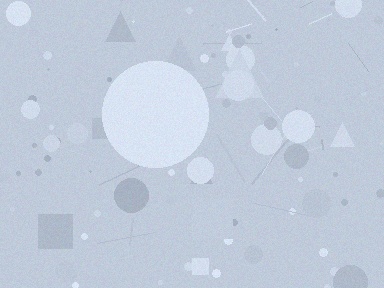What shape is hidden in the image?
A circle is hidden in the image.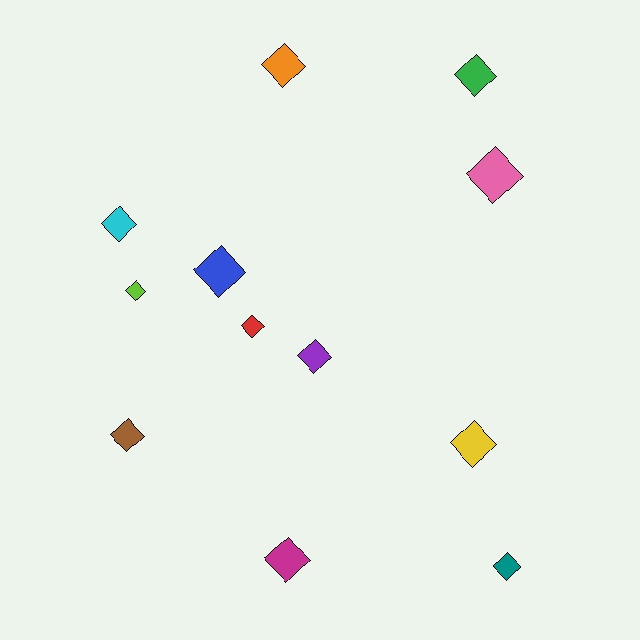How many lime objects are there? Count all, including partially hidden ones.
There is 1 lime object.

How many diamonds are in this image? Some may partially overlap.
There are 12 diamonds.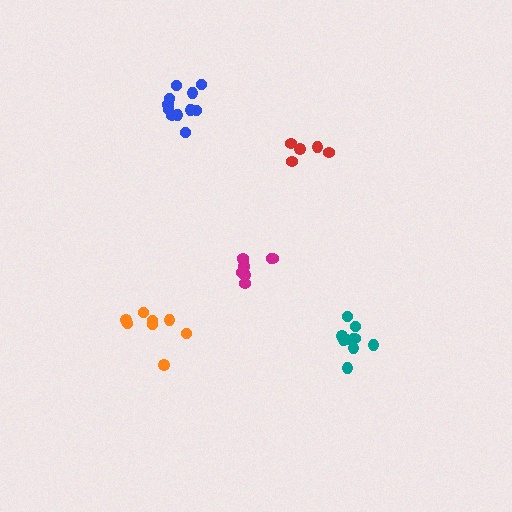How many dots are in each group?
Group 1: 8 dots, Group 2: 11 dots, Group 3: 8 dots, Group 4: 10 dots, Group 5: 5 dots (42 total).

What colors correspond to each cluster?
The clusters are colored: magenta, blue, orange, teal, red.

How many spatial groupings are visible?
There are 5 spatial groupings.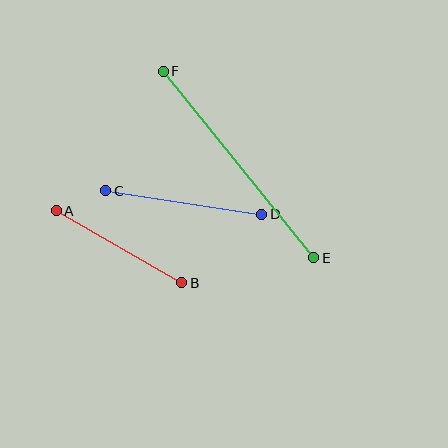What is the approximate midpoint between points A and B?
The midpoint is at approximately (119, 247) pixels.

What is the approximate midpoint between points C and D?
The midpoint is at approximately (184, 203) pixels.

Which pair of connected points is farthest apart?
Points E and F are farthest apart.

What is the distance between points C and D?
The distance is approximately 158 pixels.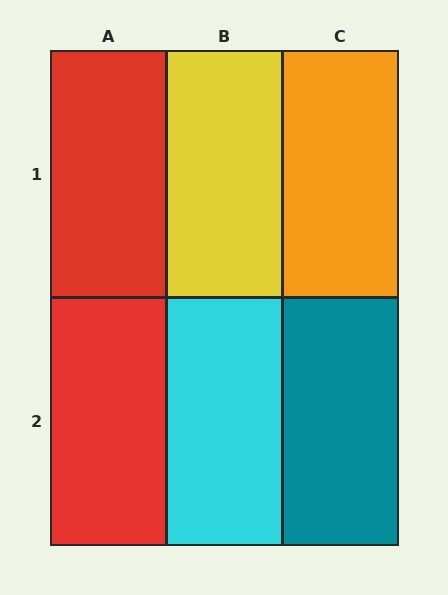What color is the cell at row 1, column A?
Red.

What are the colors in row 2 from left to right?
Red, cyan, teal.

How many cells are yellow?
1 cell is yellow.